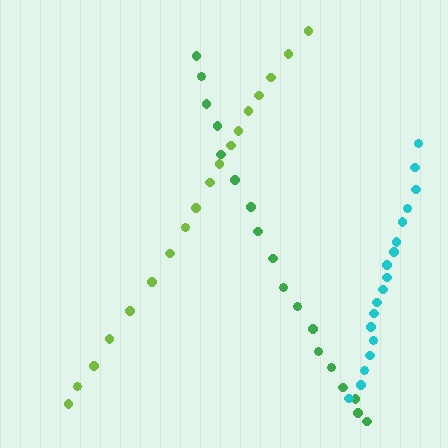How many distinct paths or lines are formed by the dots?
There are 3 distinct paths.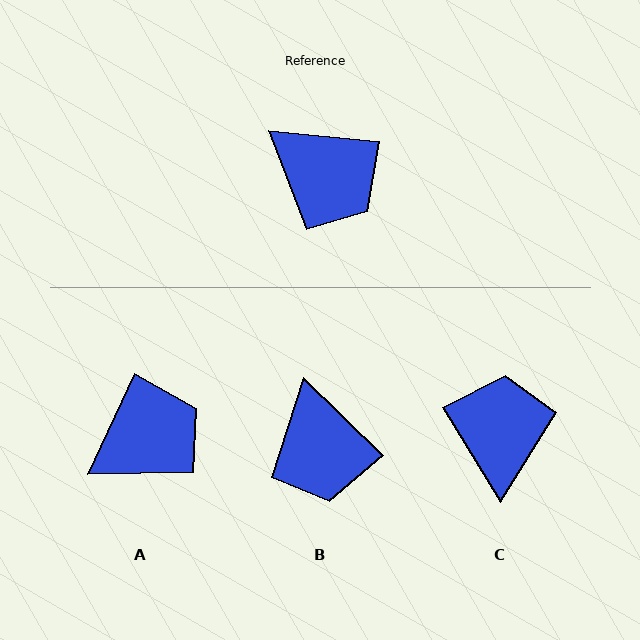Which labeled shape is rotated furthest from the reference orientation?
C, about 127 degrees away.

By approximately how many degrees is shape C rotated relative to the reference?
Approximately 127 degrees counter-clockwise.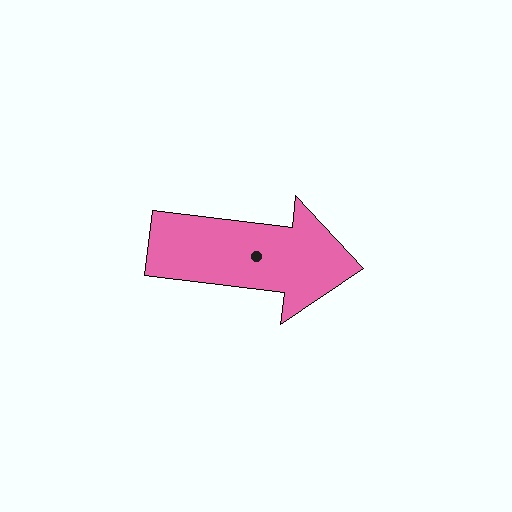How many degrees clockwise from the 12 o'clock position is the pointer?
Approximately 97 degrees.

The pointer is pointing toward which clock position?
Roughly 3 o'clock.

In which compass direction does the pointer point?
East.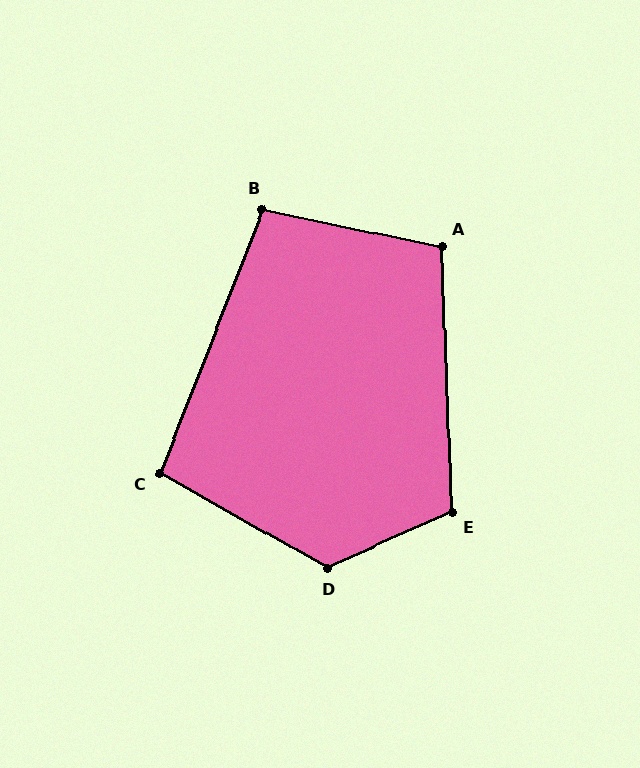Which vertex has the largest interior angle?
D, at approximately 127 degrees.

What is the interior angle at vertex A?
Approximately 104 degrees (obtuse).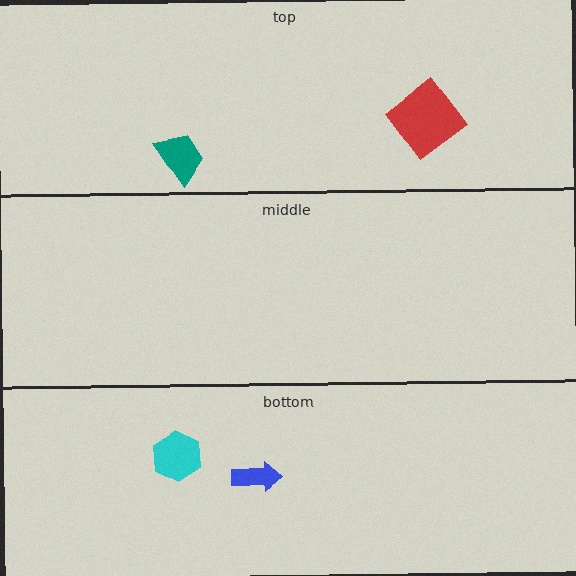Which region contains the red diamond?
The top region.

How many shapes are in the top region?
2.